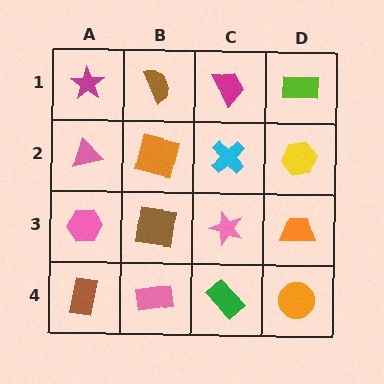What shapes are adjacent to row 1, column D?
A yellow hexagon (row 2, column D), a magenta trapezoid (row 1, column C).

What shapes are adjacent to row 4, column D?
An orange trapezoid (row 3, column D), a green rectangle (row 4, column C).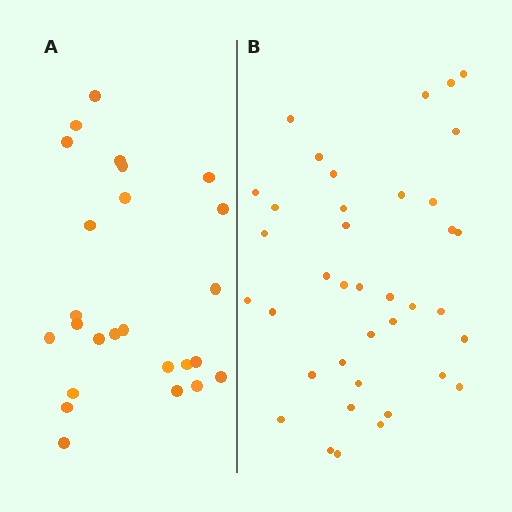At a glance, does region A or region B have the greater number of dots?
Region B (the right region) has more dots.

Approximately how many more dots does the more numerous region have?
Region B has approximately 15 more dots than region A.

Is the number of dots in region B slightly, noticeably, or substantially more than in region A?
Region B has substantially more. The ratio is roughly 1.5 to 1.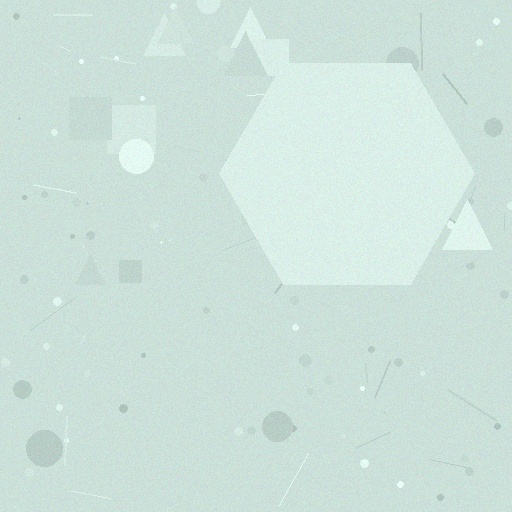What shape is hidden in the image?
A hexagon is hidden in the image.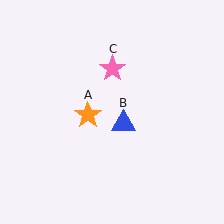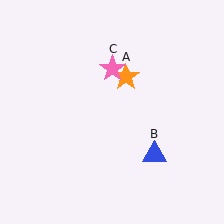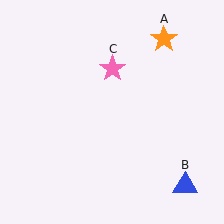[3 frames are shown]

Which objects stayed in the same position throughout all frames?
Pink star (object C) remained stationary.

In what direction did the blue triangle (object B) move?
The blue triangle (object B) moved down and to the right.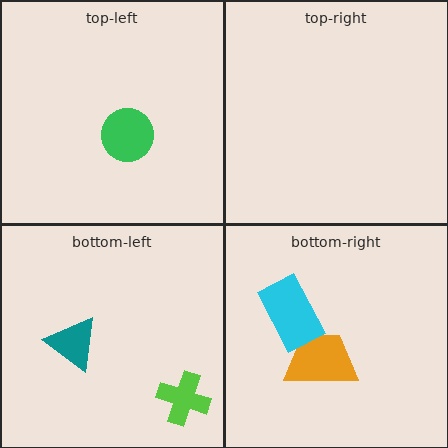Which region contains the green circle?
The top-left region.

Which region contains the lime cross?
The bottom-left region.